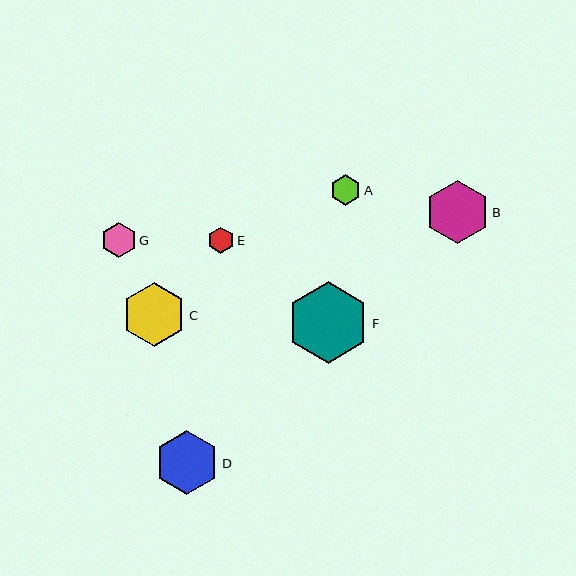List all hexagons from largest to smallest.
From largest to smallest: F, C, B, D, G, A, E.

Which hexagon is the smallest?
Hexagon E is the smallest with a size of approximately 26 pixels.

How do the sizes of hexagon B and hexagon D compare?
Hexagon B and hexagon D are approximately the same size.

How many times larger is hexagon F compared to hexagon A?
Hexagon F is approximately 2.6 times the size of hexagon A.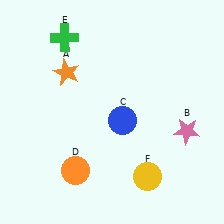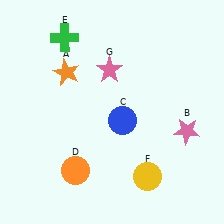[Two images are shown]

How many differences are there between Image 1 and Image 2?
There is 1 difference between the two images.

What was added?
A pink star (G) was added in Image 2.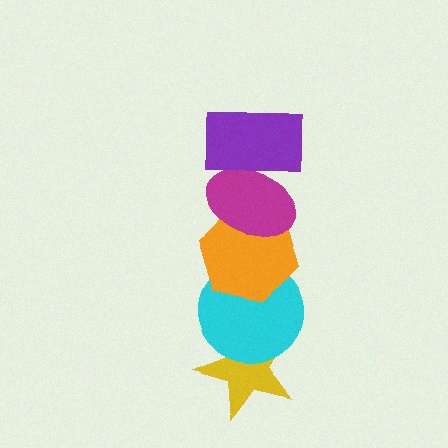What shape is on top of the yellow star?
The cyan circle is on top of the yellow star.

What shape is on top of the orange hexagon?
The magenta ellipse is on top of the orange hexagon.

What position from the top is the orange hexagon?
The orange hexagon is 3rd from the top.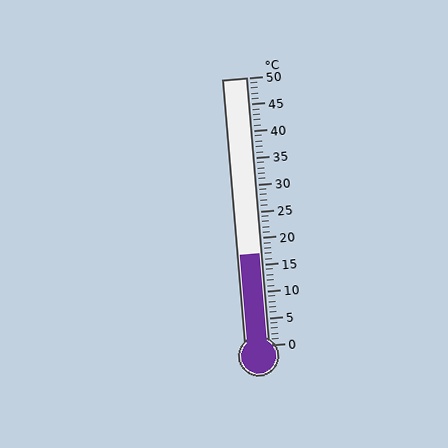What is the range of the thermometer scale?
The thermometer scale ranges from 0°C to 50°C.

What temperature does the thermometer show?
The thermometer shows approximately 17°C.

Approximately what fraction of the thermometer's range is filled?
The thermometer is filled to approximately 35% of its range.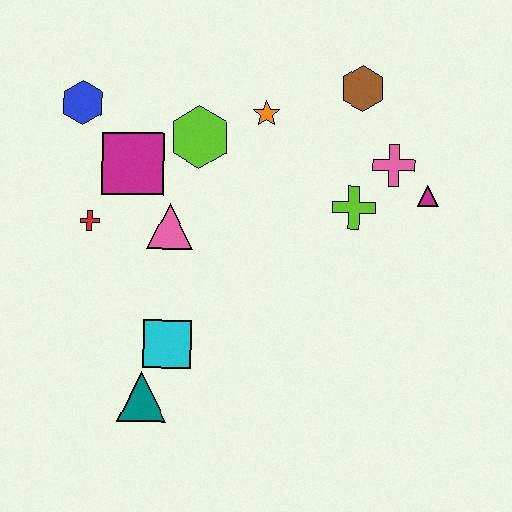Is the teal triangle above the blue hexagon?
No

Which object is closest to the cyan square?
The teal triangle is closest to the cyan square.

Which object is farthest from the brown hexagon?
The teal triangle is farthest from the brown hexagon.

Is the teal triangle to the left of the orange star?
Yes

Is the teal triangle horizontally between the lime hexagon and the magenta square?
Yes